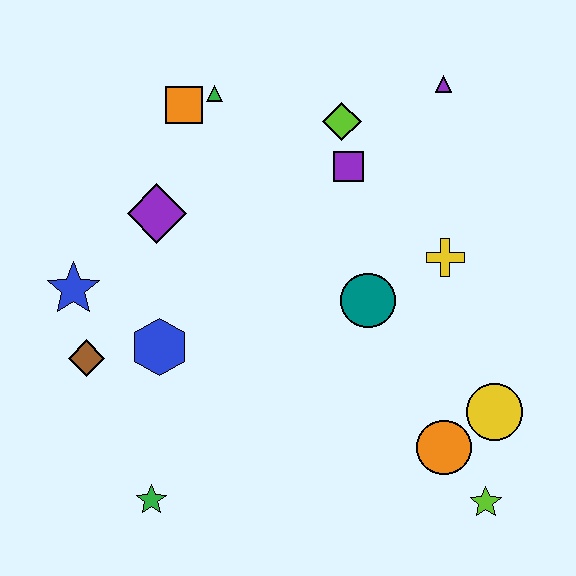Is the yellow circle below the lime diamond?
Yes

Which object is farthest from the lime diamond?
The green star is farthest from the lime diamond.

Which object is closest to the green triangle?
The orange square is closest to the green triangle.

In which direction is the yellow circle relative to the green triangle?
The yellow circle is below the green triangle.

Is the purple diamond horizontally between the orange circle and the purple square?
No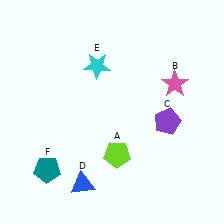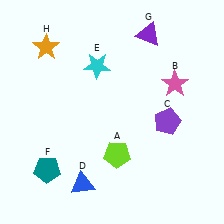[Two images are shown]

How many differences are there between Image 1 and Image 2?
There are 2 differences between the two images.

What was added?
A purple triangle (G), an orange star (H) were added in Image 2.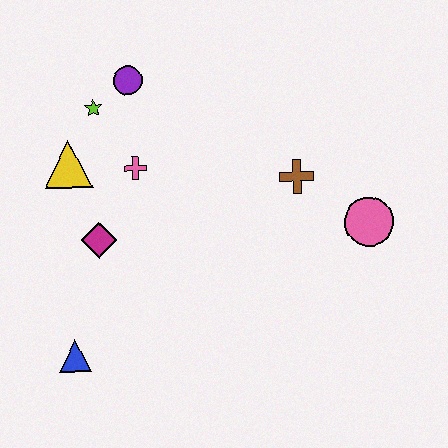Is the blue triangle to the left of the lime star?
Yes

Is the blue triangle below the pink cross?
Yes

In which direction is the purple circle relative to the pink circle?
The purple circle is to the left of the pink circle.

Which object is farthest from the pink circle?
The blue triangle is farthest from the pink circle.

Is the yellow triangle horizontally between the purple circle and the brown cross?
No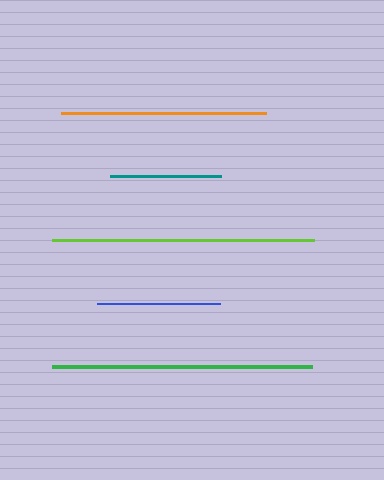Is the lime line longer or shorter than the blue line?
The lime line is longer than the blue line.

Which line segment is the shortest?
The teal line is the shortest at approximately 111 pixels.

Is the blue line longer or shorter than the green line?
The green line is longer than the blue line.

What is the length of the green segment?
The green segment is approximately 260 pixels long.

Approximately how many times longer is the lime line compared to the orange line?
The lime line is approximately 1.3 times the length of the orange line.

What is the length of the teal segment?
The teal segment is approximately 111 pixels long.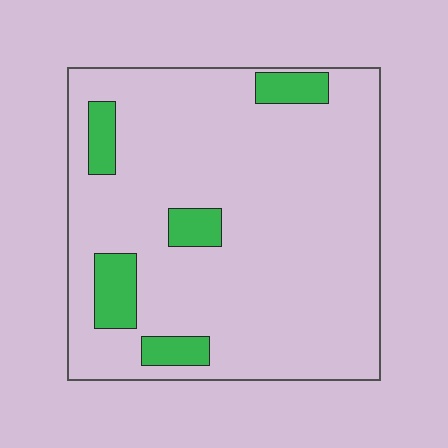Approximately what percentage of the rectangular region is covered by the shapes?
Approximately 10%.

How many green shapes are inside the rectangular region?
5.